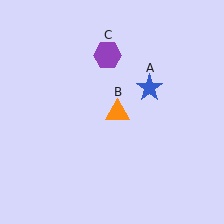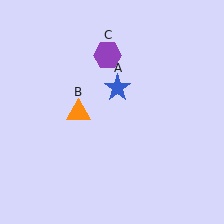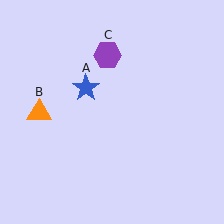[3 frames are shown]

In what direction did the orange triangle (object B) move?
The orange triangle (object B) moved left.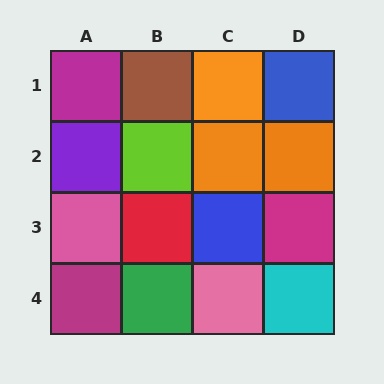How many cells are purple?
1 cell is purple.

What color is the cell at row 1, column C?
Orange.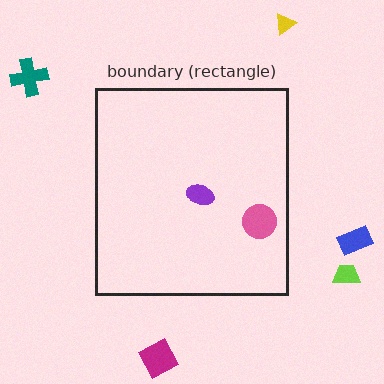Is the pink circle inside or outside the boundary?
Inside.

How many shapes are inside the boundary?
2 inside, 5 outside.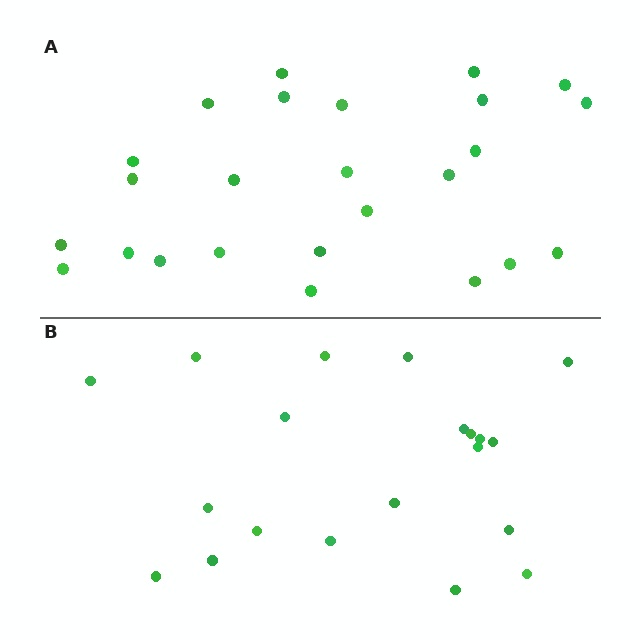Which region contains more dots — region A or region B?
Region A (the top region) has more dots.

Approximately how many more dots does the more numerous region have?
Region A has about 5 more dots than region B.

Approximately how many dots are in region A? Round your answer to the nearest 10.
About 20 dots. (The exact count is 25, which rounds to 20.)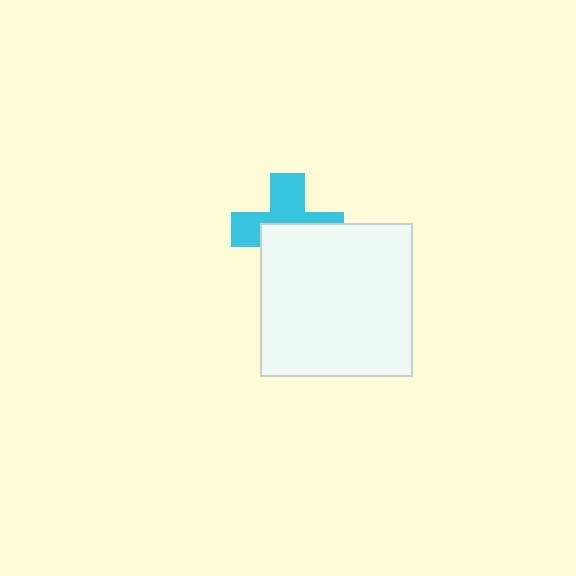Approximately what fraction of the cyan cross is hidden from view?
Roughly 50% of the cyan cross is hidden behind the white square.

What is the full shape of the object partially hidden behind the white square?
The partially hidden object is a cyan cross.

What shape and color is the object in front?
The object in front is a white square.